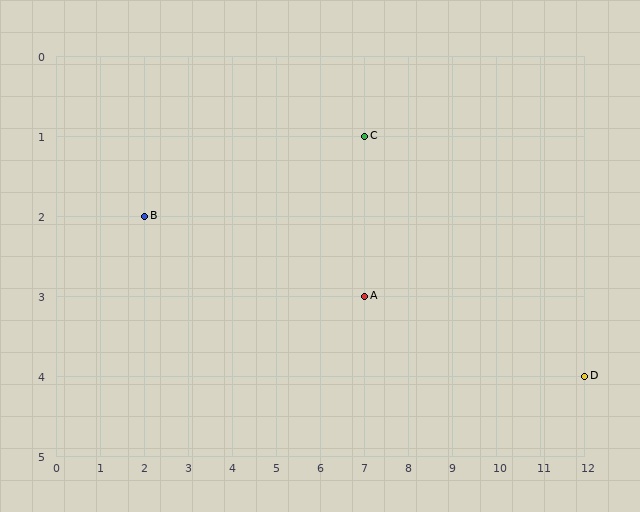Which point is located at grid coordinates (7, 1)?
Point C is at (7, 1).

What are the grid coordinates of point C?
Point C is at grid coordinates (7, 1).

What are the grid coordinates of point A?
Point A is at grid coordinates (7, 3).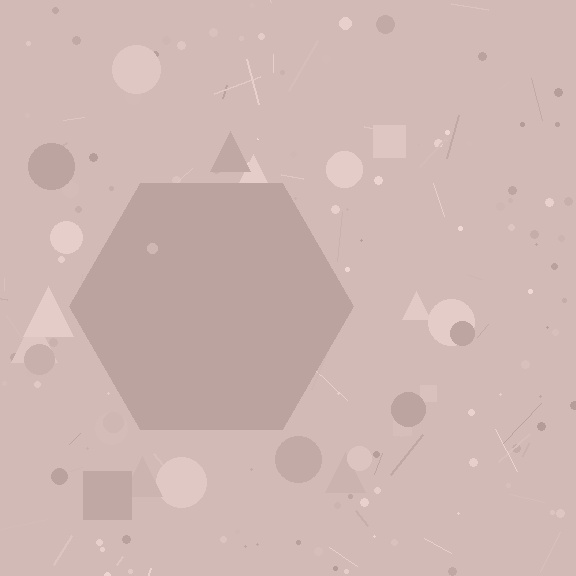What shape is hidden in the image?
A hexagon is hidden in the image.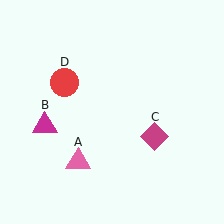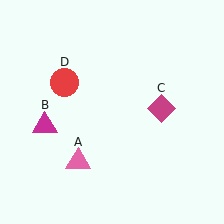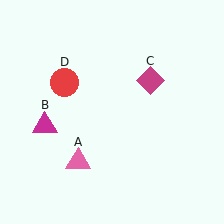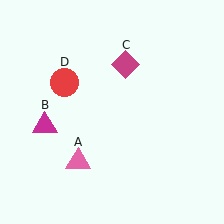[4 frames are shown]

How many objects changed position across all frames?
1 object changed position: magenta diamond (object C).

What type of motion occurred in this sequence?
The magenta diamond (object C) rotated counterclockwise around the center of the scene.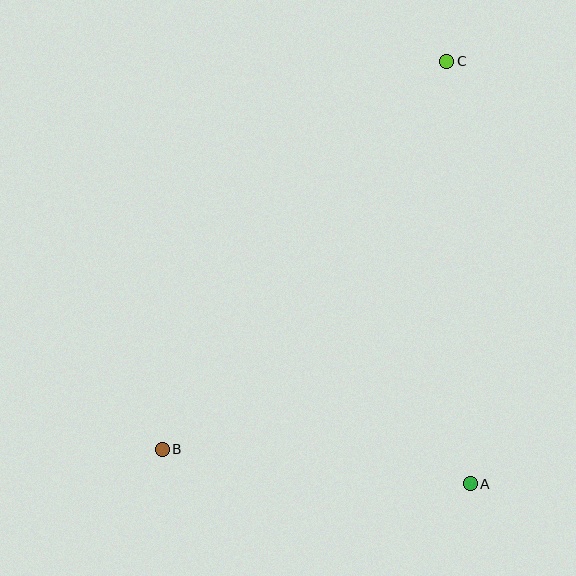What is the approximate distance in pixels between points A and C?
The distance between A and C is approximately 423 pixels.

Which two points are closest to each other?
Points A and B are closest to each other.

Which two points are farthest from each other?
Points B and C are farthest from each other.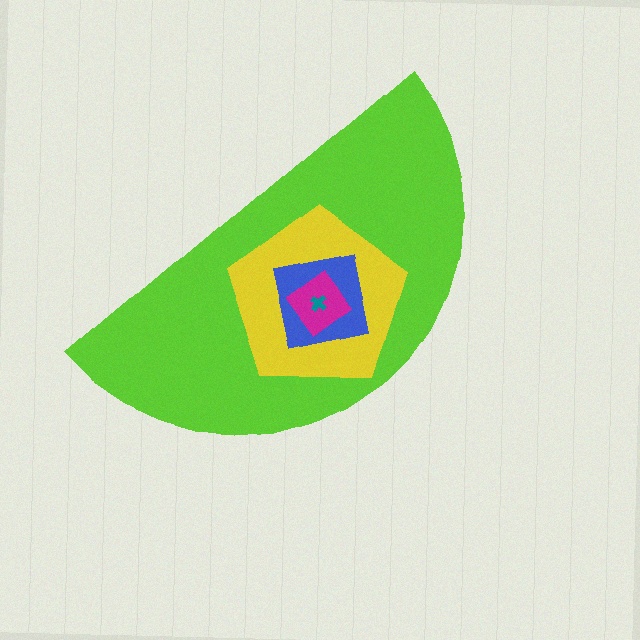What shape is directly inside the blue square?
The magenta diamond.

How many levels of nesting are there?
5.